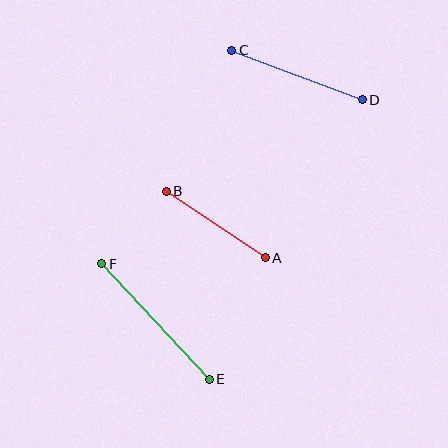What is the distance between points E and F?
The distance is approximately 158 pixels.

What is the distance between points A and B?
The distance is approximately 119 pixels.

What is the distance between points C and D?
The distance is approximately 140 pixels.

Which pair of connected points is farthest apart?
Points E and F are farthest apart.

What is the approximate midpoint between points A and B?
The midpoint is at approximately (216, 225) pixels.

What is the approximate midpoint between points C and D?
The midpoint is at approximately (297, 75) pixels.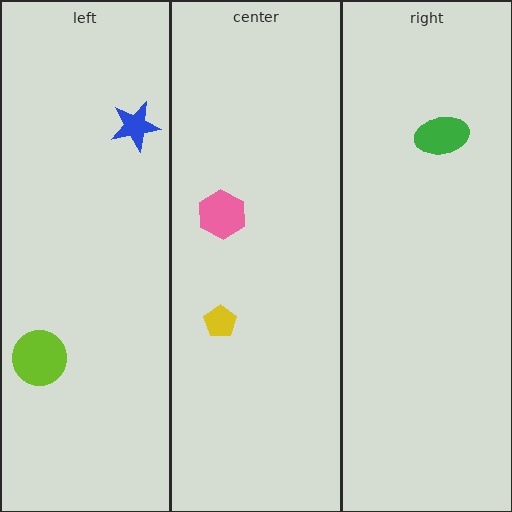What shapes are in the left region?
The blue star, the lime circle.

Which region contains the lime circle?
The left region.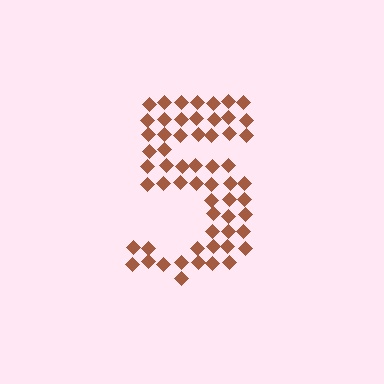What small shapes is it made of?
It is made of small diamonds.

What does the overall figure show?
The overall figure shows the digit 5.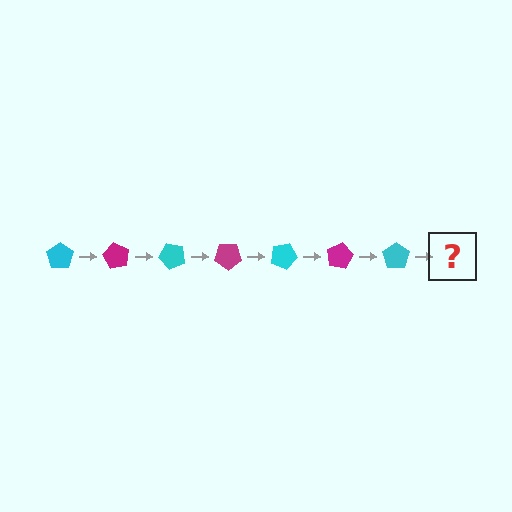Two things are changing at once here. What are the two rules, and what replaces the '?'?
The two rules are that it rotates 60 degrees each step and the color cycles through cyan and magenta. The '?' should be a magenta pentagon, rotated 420 degrees from the start.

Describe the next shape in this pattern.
It should be a magenta pentagon, rotated 420 degrees from the start.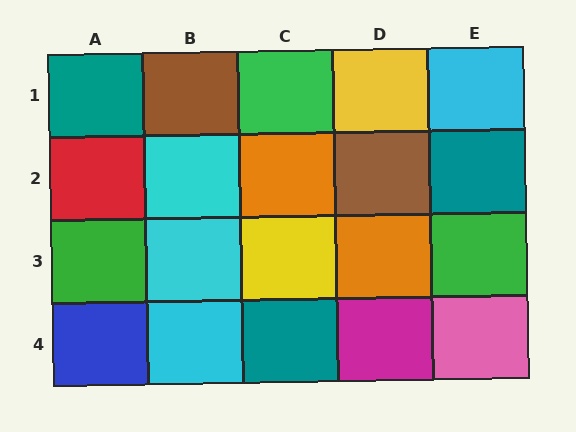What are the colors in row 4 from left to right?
Blue, cyan, teal, magenta, pink.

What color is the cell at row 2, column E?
Teal.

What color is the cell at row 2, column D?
Brown.